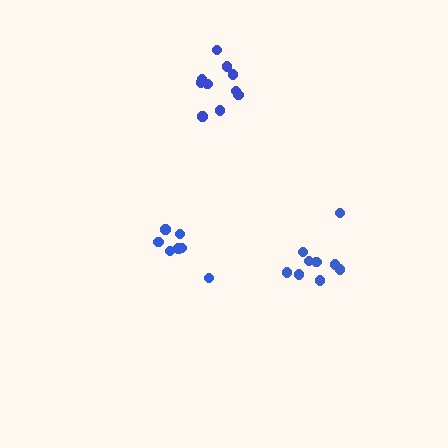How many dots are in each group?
Group 1: 9 dots, Group 2: 7 dots, Group 3: 10 dots (26 total).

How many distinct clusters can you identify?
There are 3 distinct clusters.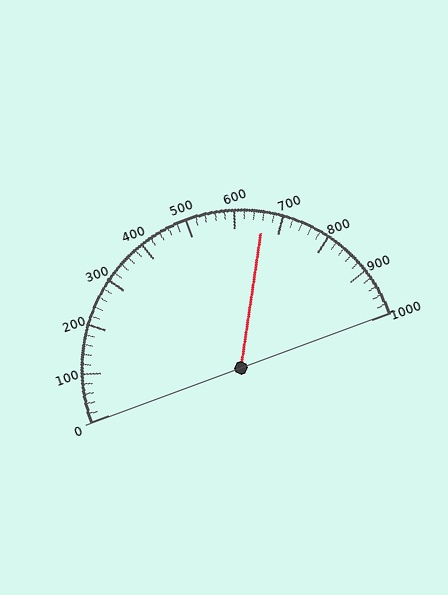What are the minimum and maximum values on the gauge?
The gauge ranges from 0 to 1000.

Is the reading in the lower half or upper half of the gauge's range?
The reading is in the upper half of the range (0 to 1000).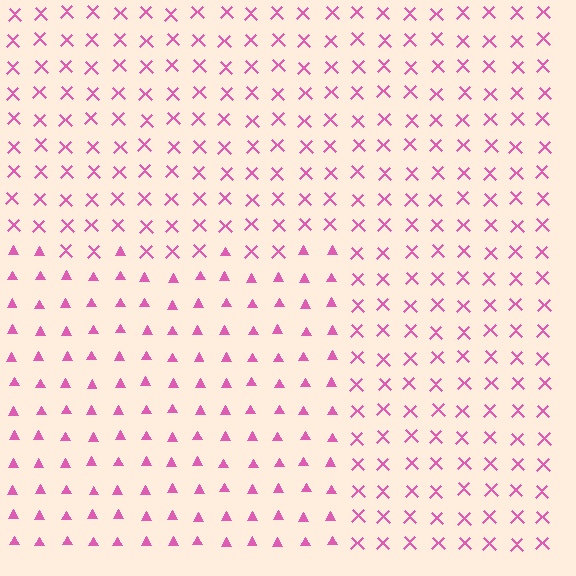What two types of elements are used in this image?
The image uses triangles inside the rectangle region and X marks outside it.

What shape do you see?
I see a rectangle.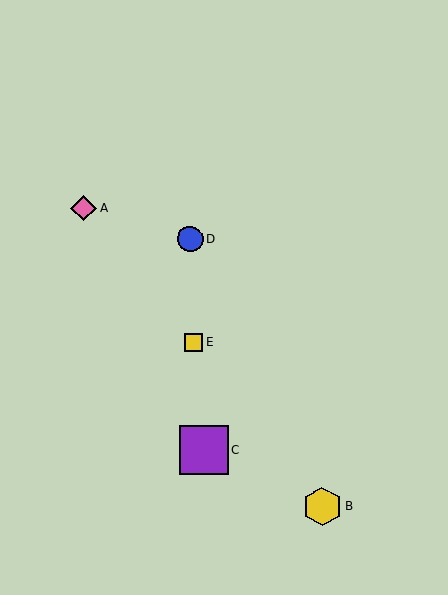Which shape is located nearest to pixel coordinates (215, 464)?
The purple square (labeled C) at (204, 450) is nearest to that location.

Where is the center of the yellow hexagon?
The center of the yellow hexagon is at (322, 507).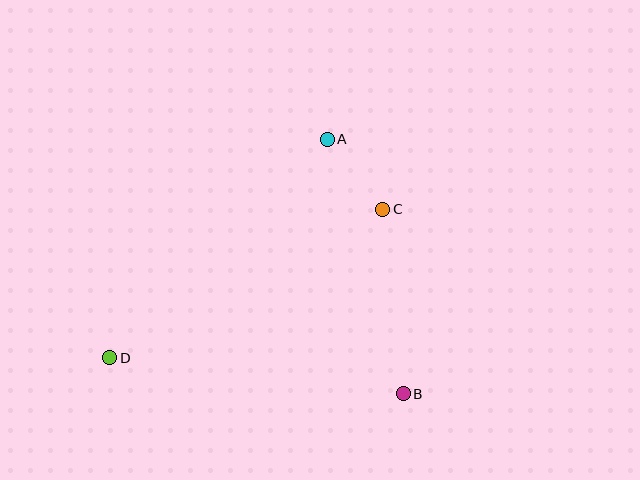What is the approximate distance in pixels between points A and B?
The distance between A and B is approximately 266 pixels.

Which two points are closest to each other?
Points A and C are closest to each other.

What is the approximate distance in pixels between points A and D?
The distance between A and D is approximately 308 pixels.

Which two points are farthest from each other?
Points C and D are farthest from each other.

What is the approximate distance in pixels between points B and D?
The distance between B and D is approximately 296 pixels.